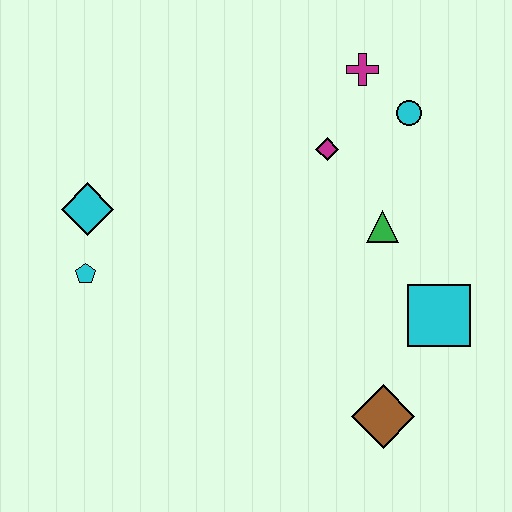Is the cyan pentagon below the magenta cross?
Yes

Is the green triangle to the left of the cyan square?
Yes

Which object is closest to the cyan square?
The green triangle is closest to the cyan square.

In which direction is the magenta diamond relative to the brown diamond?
The magenta diamond is above the brown diamond.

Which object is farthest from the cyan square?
The cyan diamond is farthest from the cyan square.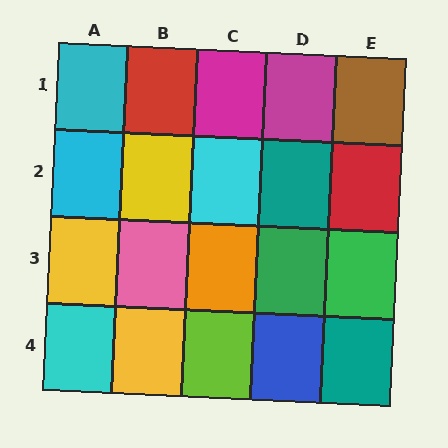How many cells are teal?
2 cells are teal.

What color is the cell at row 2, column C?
Cyan.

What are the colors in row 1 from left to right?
Cyan, red, magenta, magenta, brown.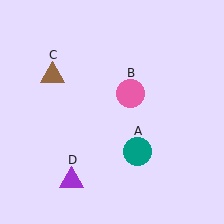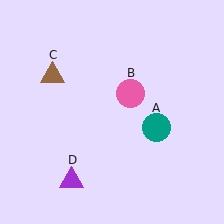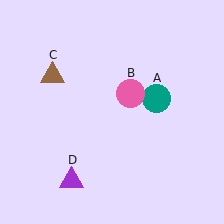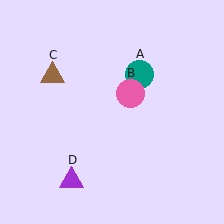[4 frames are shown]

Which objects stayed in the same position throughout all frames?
Pink circle (object B) and brown triangle (object C) and purple triangle (object D) remained stationary.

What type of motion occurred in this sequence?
The teal circle (object A) rotated counterclockwise around the center of the scene.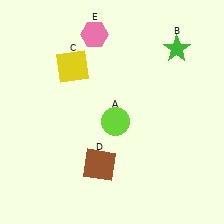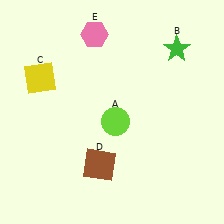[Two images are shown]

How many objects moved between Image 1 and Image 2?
1 object moved between the two images.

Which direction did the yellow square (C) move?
The yellow square (C) moved left.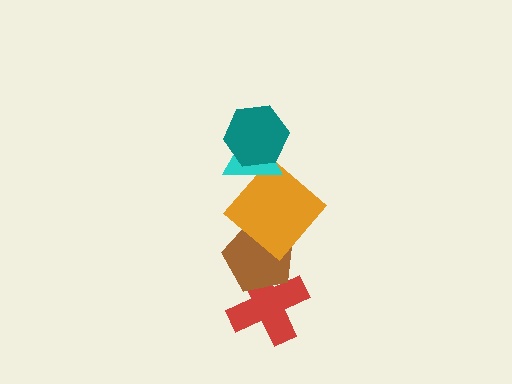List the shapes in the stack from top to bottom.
From top to bottom: the teal hexagon, the cyan triangle, the orange diamond, the brown pentagon, the red cross.